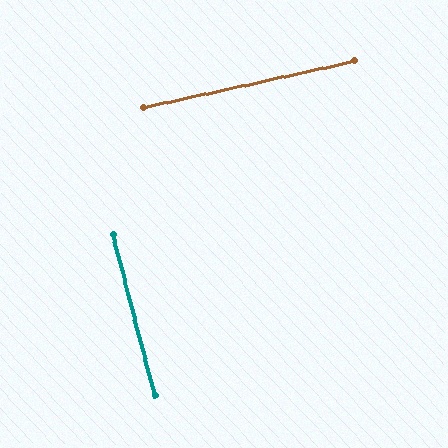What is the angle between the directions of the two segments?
Approximately 88 degrees.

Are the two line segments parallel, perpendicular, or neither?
Perpendicular — they meet at approximately 88°.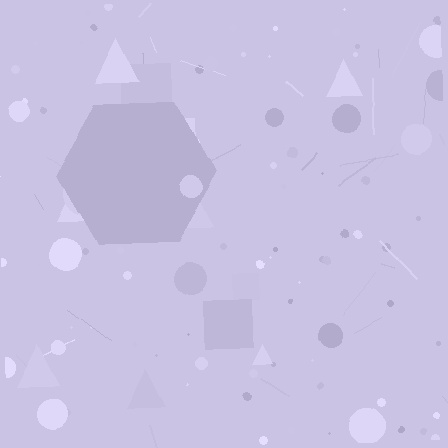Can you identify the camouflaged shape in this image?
The camouflaged shape is a hexagon.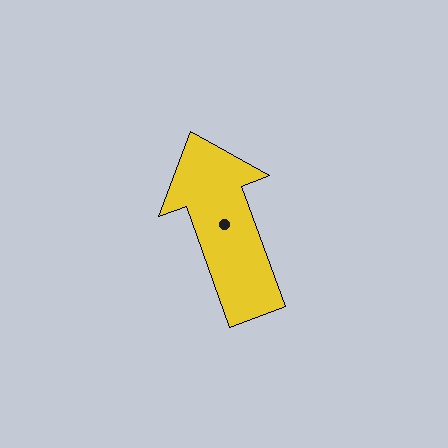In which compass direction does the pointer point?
North.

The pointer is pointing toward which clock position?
Roughly 11 o'clock.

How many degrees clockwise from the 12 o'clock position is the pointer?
Approximately 340 degrees.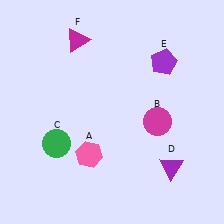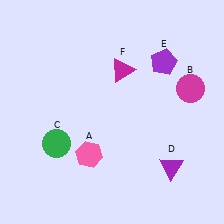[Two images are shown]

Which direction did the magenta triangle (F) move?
The magenta triangle (F) moved right.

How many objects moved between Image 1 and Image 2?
2 objects moved between the two images.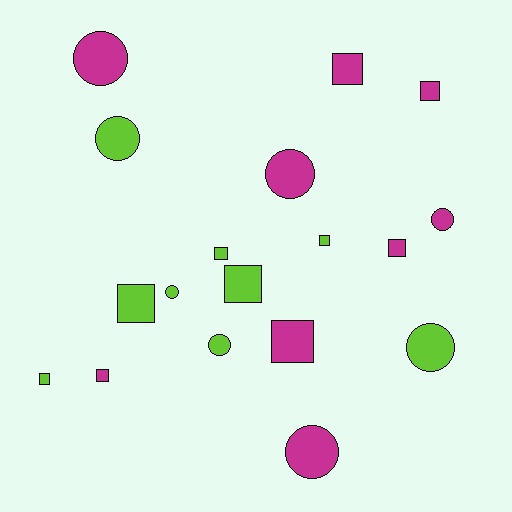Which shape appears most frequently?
Square, with 10 objects.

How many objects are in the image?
There are 18 objects.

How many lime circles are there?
There are 4 lime circles.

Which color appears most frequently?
Lime, with 9 objects.